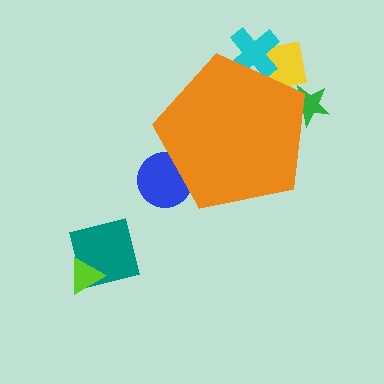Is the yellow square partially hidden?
Yes, the yellow square is partially hidden behind the orange pentagon.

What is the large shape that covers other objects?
An orange pentagon.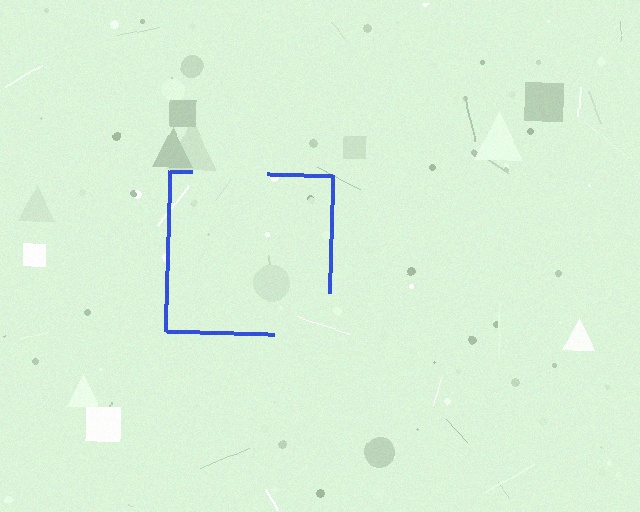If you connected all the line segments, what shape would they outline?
They would outline a square.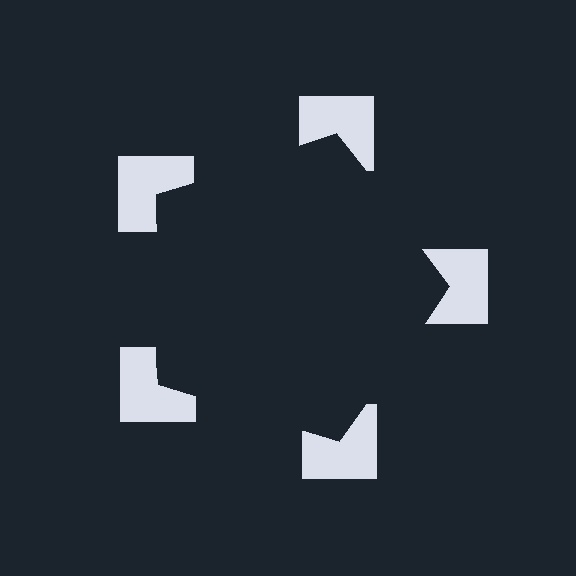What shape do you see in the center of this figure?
An illusory pentagon — its edges are inferred from the aligned wedge cuts in the notched squares, not physically drawn.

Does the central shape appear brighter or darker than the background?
It typically appears slightly darker than the background, even though no actual brightness change is drawn.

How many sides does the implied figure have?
5 sides.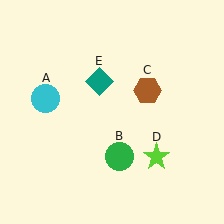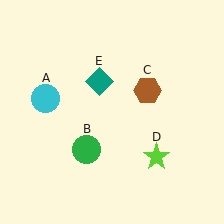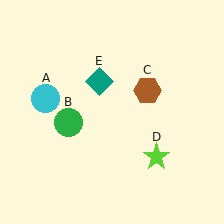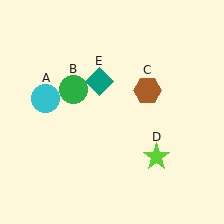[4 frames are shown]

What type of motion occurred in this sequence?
The green circle (object B) rotated clockwise around the center of the scene.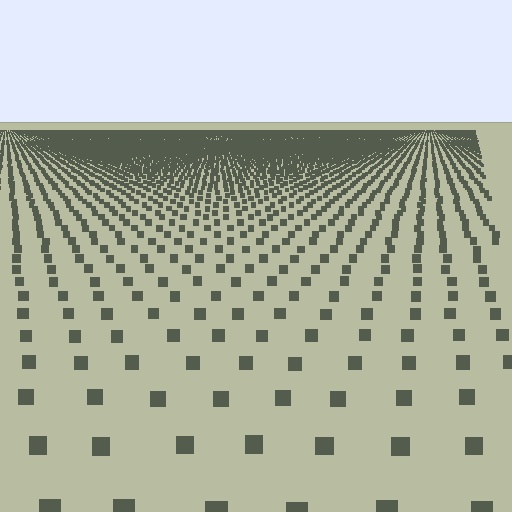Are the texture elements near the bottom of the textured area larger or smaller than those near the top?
Larger. Near the bottom, elements are closer to the viewer and appear at a bigger on-screen size.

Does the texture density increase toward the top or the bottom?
Density increases toward the top.